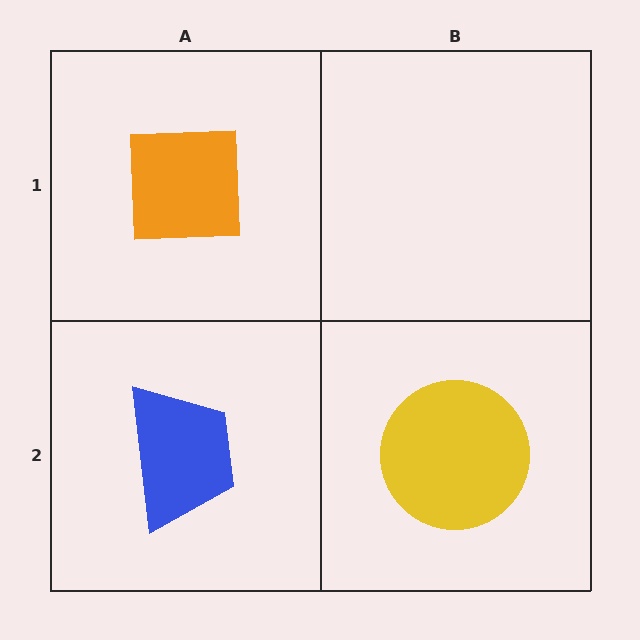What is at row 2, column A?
A blue trapezoid.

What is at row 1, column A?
An orange square.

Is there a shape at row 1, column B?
No, that cell is empty.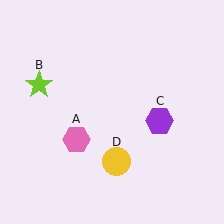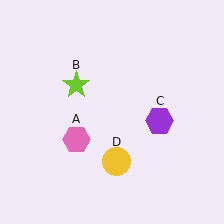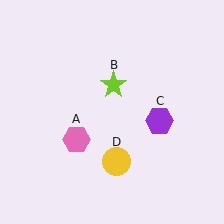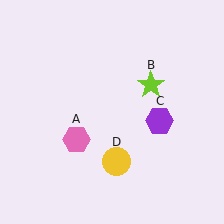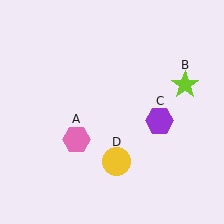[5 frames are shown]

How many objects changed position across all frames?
1 object changed position: lime star (object B).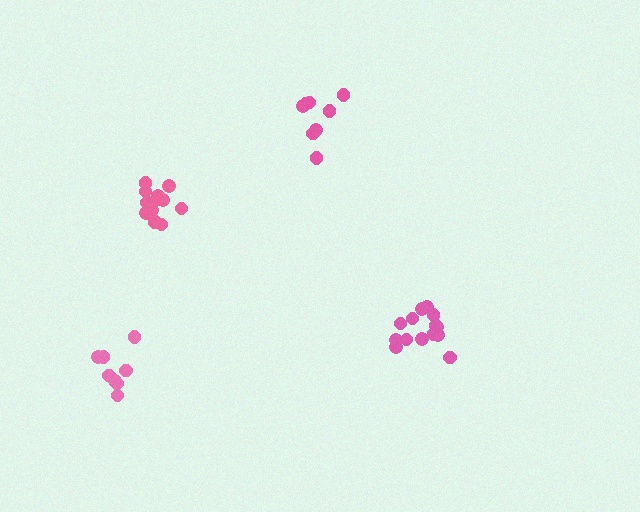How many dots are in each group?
Group 1: 14 dots, Group 2: 13 dots, Group 3: 8 dots, Group 4: 8 dots (43 total).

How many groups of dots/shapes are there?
There are 4 groups.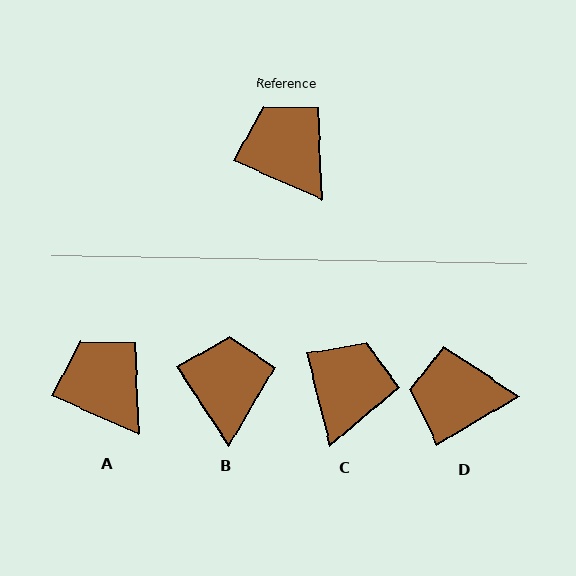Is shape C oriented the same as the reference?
No, it is off by about 52 degrees.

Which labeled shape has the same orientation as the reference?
A.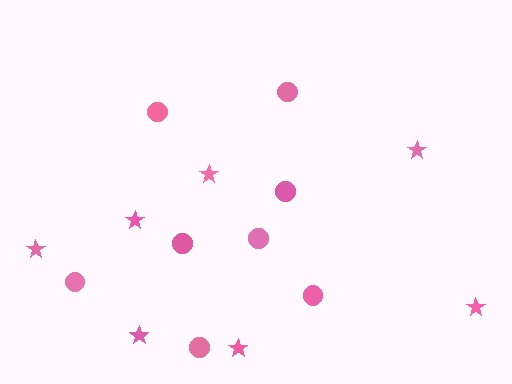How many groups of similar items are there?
There are 2 groups: one group of circles (8) and one group of stars (7).